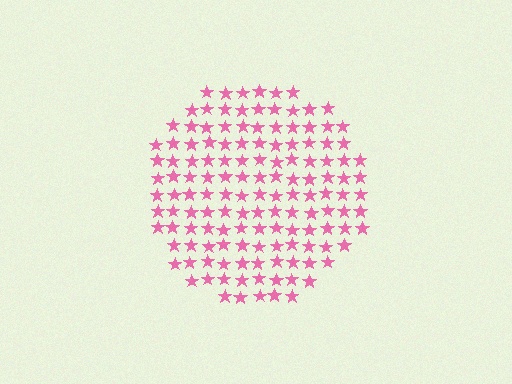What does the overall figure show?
The overall figure shows a circle.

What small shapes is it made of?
It is made of small stars.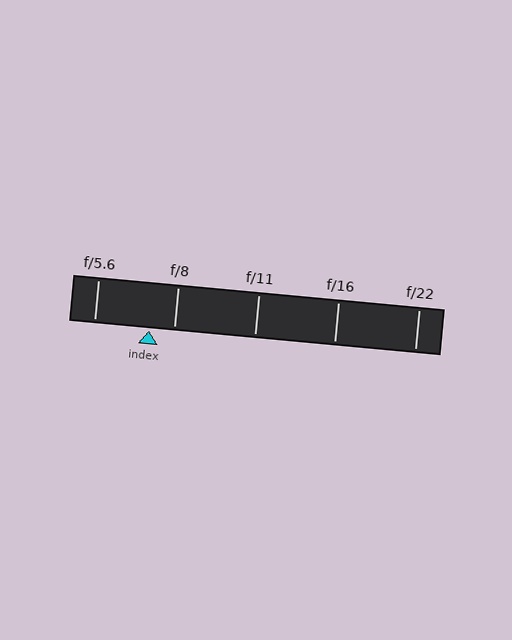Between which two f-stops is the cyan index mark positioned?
The index mark is between f/5.6 and f/8.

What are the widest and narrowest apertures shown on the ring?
The widest aperture shown is f/5.6 and the narrowest is f/22.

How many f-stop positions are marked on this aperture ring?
There are 5 f-stop positions marked.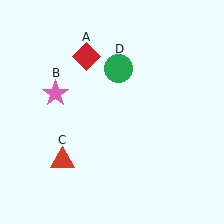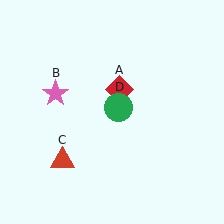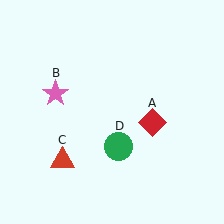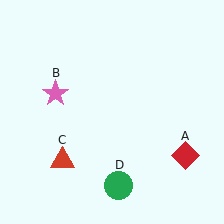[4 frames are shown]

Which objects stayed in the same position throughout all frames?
Pink star (object B) and red triangle (object C) remained stationary.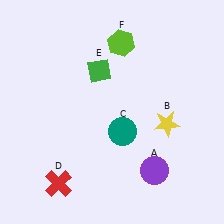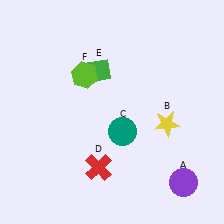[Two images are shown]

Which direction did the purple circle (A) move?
The purple circle (A) moved right.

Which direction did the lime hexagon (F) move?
The lime hexagon (F) moved left.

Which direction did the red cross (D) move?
The red cross (D) moved right.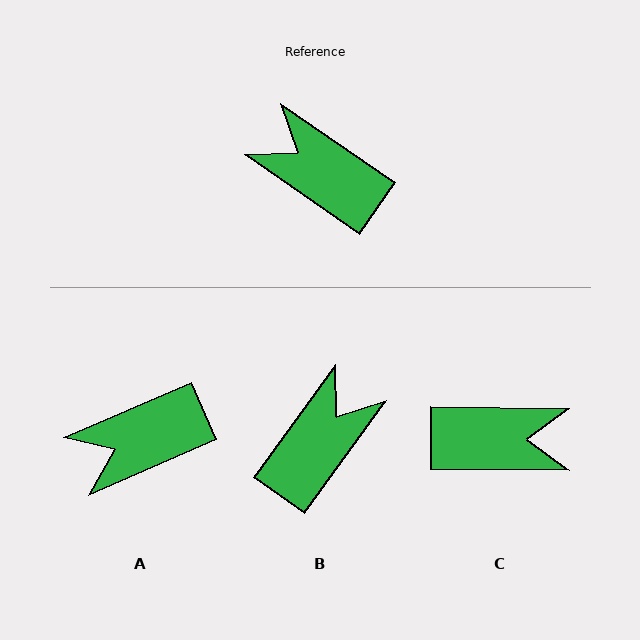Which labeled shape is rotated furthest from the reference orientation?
C, about 146 degrees away.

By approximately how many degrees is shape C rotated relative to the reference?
Approximately 146 degrees clockwise.